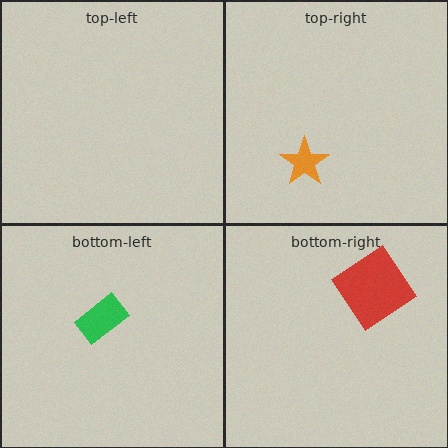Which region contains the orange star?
The top-right region.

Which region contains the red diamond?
The bottom-right region.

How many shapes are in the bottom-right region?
1.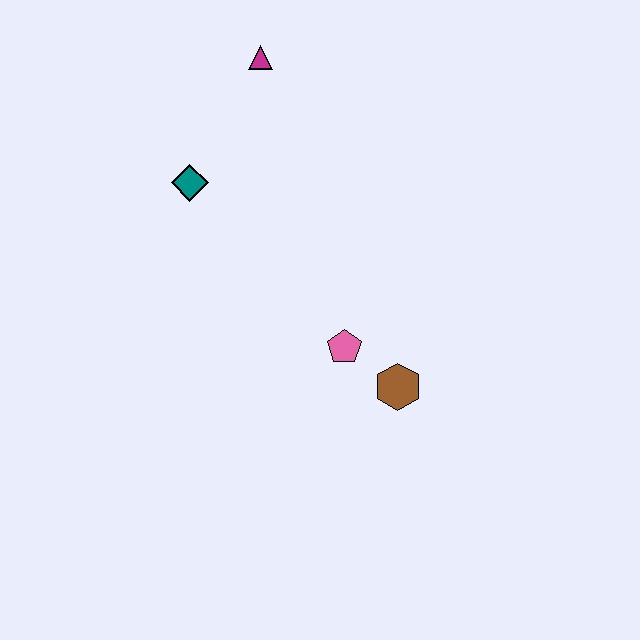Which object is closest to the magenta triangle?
The teal diamond is closest to the magenta triangle.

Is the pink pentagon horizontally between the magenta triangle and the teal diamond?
No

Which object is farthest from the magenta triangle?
The brown hexagon is farthest from the magenta triangle.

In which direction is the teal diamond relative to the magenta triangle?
The teal diamond is below the magenta triangle.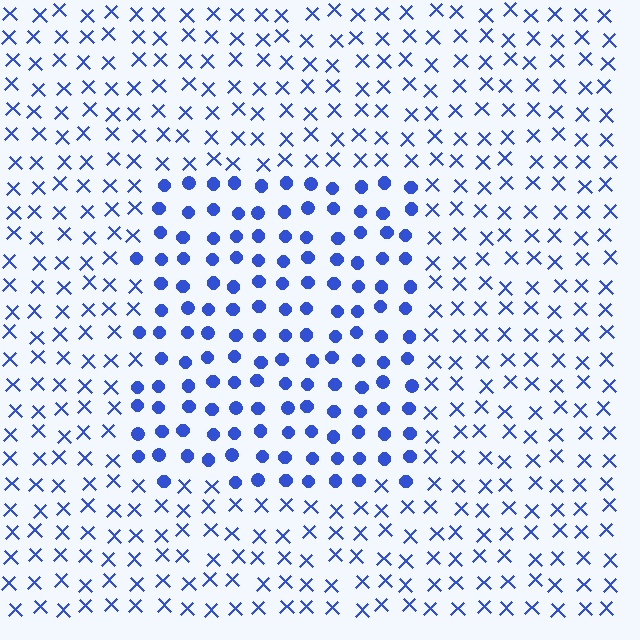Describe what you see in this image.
The image is filled with small blue elements arranged in a uniform grid. A rectangle-shaped region contains circles, while the surrounding area contains X marks. The boundary is defined purely by the change in element shape.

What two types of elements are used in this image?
The image uses circles inside the rectangle region and X marks outside it.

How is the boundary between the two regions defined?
The boundary is defined by a change in element shape: circles inside vs. X marks outside. All elements share the same color and spacing.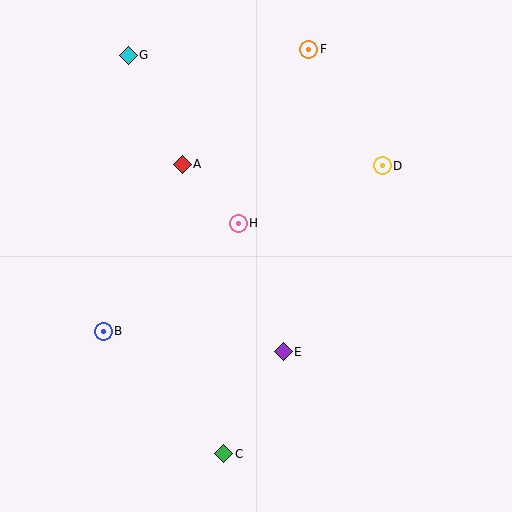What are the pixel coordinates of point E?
Point E is at (283, 352).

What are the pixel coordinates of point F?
Point F is at (309, 49).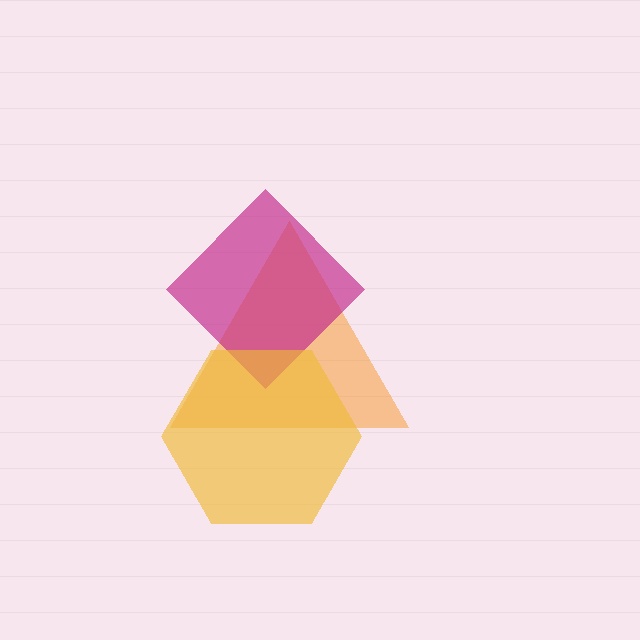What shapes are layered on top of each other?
The layered shapes are: an orange triangle, a magenta diamond, a yellow hexagon.